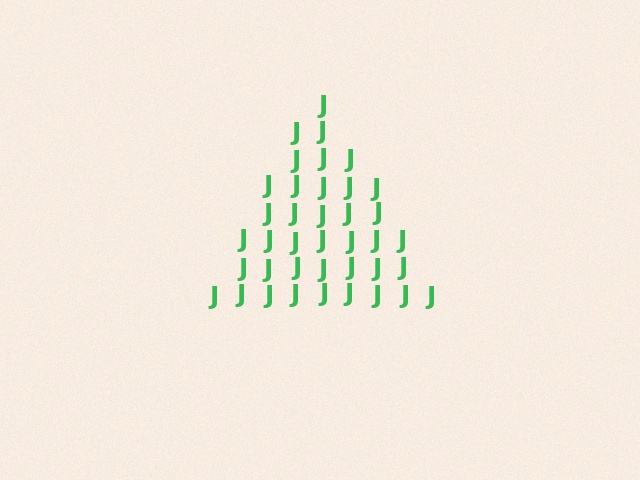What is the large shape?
The large shape is a triangle.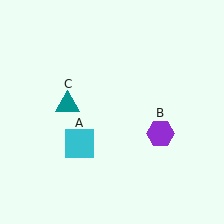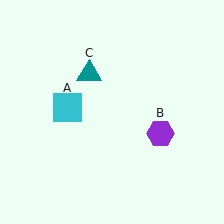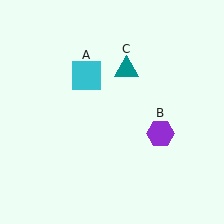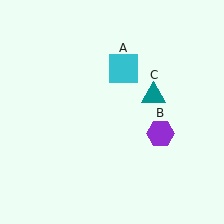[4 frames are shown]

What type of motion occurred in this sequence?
The cyan square (object A), teal triangle (object C) rotated clockwise around the center of the scene.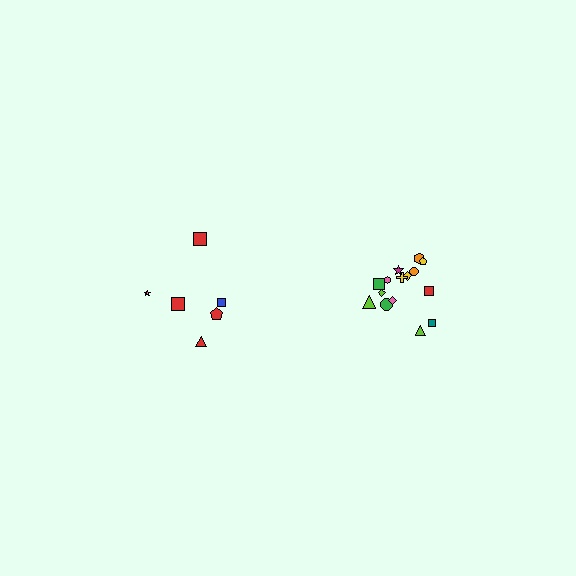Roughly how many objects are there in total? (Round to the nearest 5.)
Roughly 20 objects in total.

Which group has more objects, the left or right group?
The right group.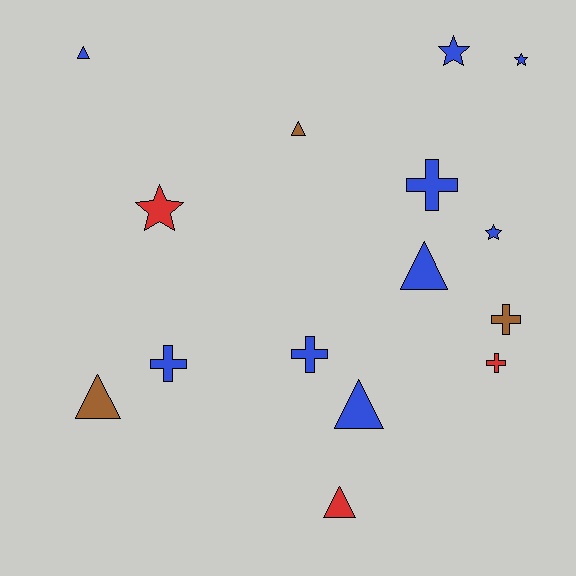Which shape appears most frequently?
Triangle, with 6 objects.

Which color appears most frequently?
Blue, with 9 objects.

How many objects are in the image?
There are 15 objects.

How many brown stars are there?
There are no brown stars.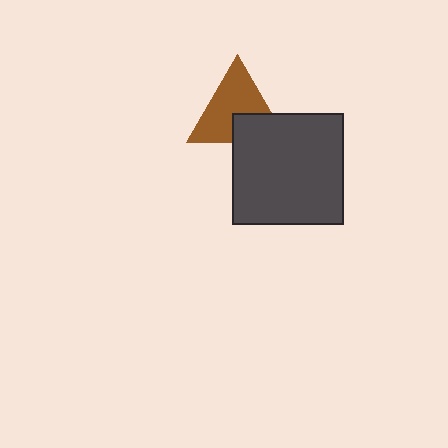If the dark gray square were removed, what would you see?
You would see the complete brown triangle.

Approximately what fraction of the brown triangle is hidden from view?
Roughly 32% of the brown triangle is hidden behind the dark gray square.